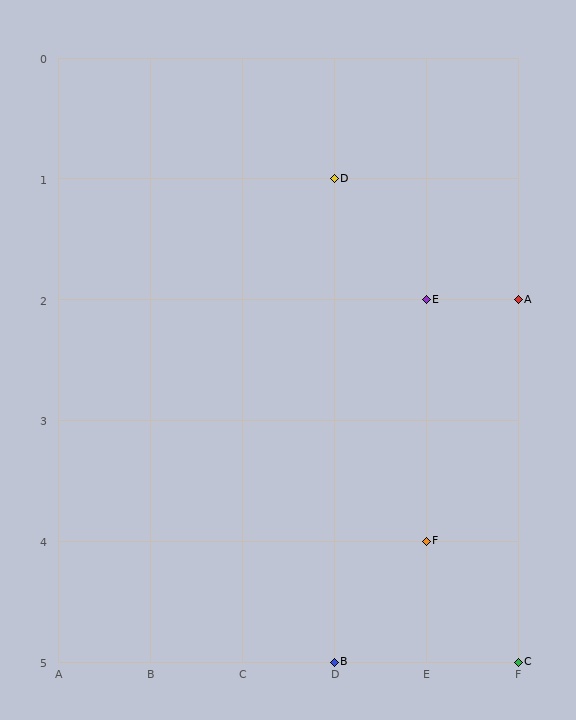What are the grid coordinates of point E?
Point E is at grid coordinates (E, 2).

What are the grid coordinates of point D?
Point D is at grid coordinates (D, 1).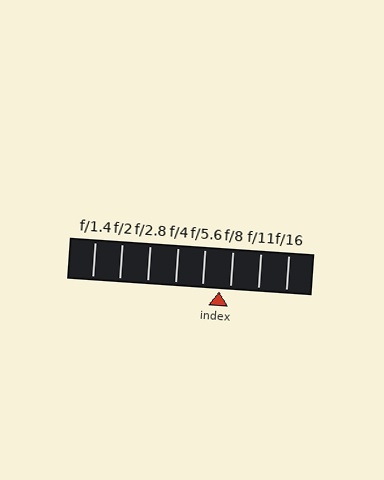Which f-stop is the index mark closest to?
The index mark is closest to f/8.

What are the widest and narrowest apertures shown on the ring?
The widest aperture shown is f/1.4 and the narrowest is f/16.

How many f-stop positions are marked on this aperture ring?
There are 8 f-stop positions marked.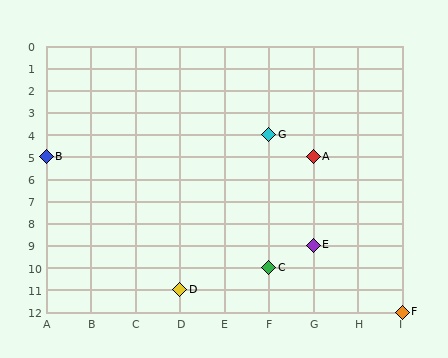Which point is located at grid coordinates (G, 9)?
Point E is at (G, 9).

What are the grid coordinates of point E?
Point E is at grid coordinates (G, 9).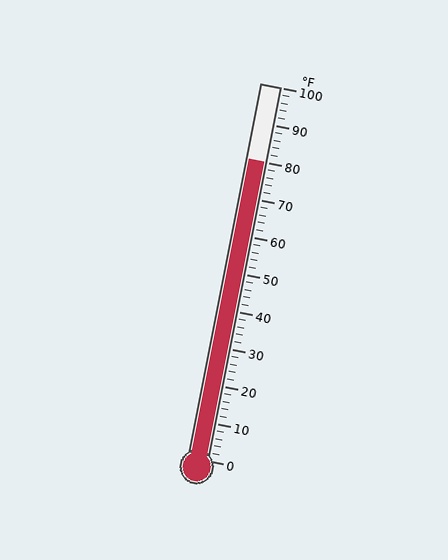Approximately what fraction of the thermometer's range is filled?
The thermometer is filled to approximately 80% of its range.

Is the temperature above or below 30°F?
The temperature is above 30°F.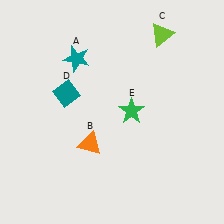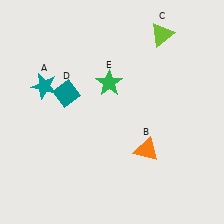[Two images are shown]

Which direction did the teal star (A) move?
The teal star (A) moved left.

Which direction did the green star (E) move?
The green star (E) moved up.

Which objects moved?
The objects that moved are: the teal star (A), the orange triangle (B), the green star (E).